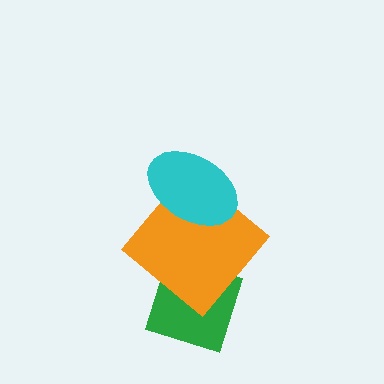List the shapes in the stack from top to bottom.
From top to bottom: the cyan ellipse, the orange diamond, the green diamond.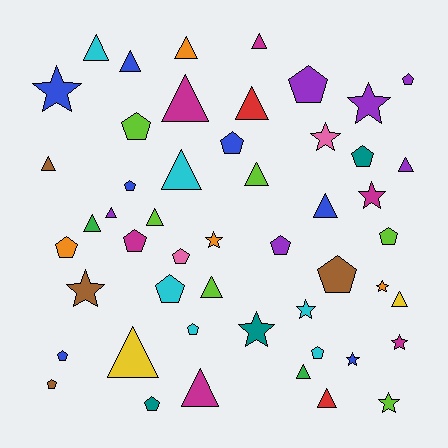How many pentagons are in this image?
There are 18 pentagons.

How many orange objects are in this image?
There are 4 orange objects.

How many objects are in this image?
There are 50 objects.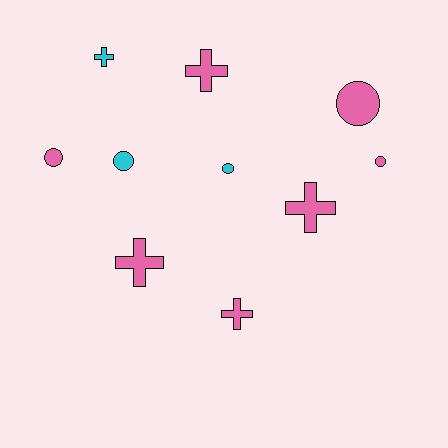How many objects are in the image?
There are 10 objects.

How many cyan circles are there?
There are 2 cyan circles.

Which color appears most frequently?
Pink, with 7 objects.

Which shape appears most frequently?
Circle, with 5 objects.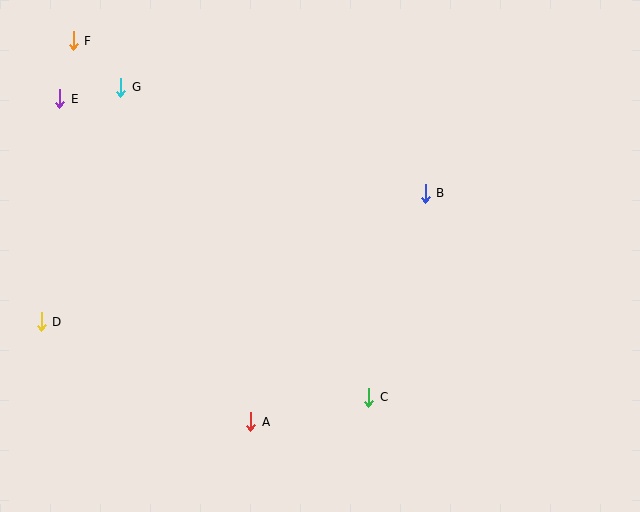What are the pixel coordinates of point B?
Point B is at (425, 193).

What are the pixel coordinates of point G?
Point G is at (121, 87).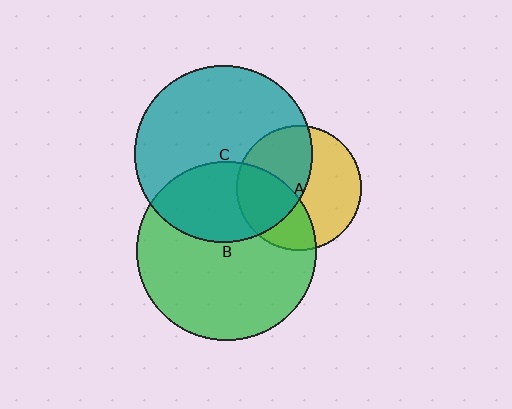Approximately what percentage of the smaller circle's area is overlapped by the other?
Approximately 35%.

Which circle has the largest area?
Circle B (green).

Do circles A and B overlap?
Yes.